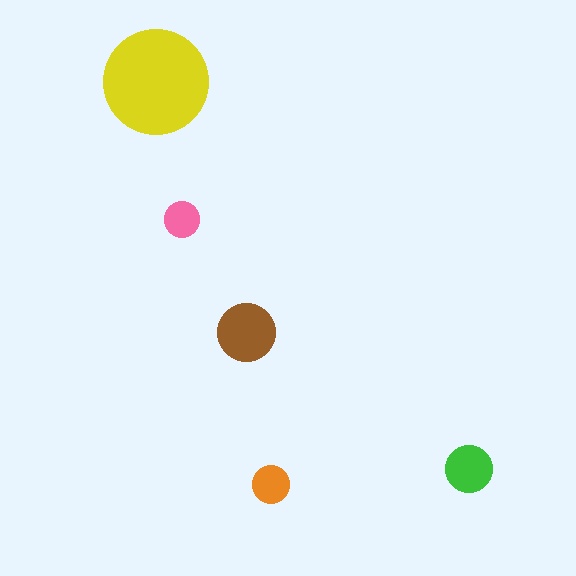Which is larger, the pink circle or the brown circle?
The brown one.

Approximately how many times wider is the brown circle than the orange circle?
About 1.5 times wider.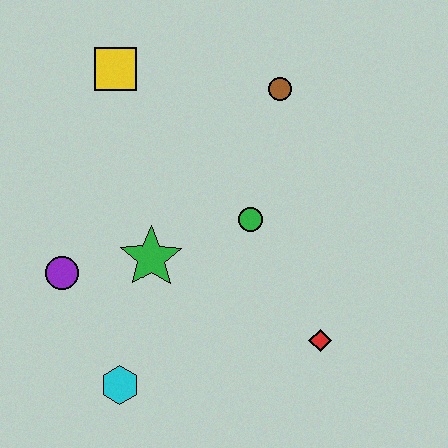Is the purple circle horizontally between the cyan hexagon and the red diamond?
No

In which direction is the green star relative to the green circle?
The green star is to the left of the green circle.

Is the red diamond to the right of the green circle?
Yes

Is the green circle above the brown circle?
No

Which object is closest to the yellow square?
The brown circle is closest to the yellow square.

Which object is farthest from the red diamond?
The yellow square is farthest from the red diamond.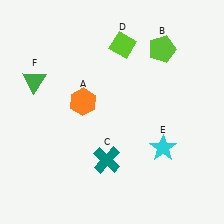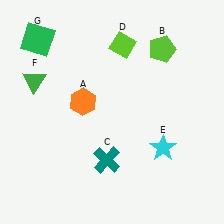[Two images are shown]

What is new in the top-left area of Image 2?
A green square (G) was added in the top-left area of Image 2.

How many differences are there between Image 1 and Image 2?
There is 1 difference between the two images.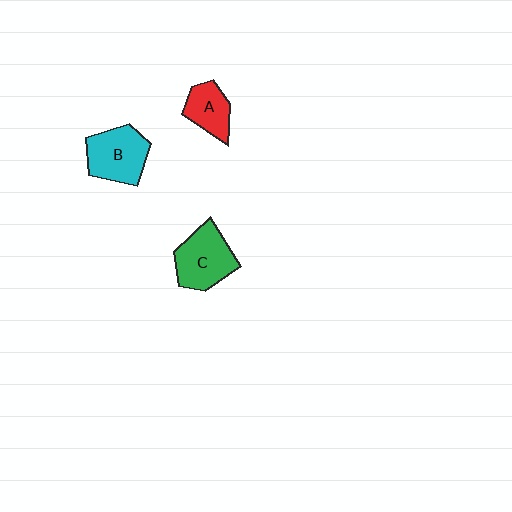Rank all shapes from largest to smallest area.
From largest to smallest: C (green), B (cyan), A (red).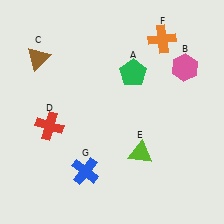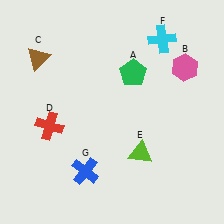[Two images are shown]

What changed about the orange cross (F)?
In Image 1, F is orange. In Image 2, it changed to cyan.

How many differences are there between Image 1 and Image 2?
There is 1 difference between the two images.